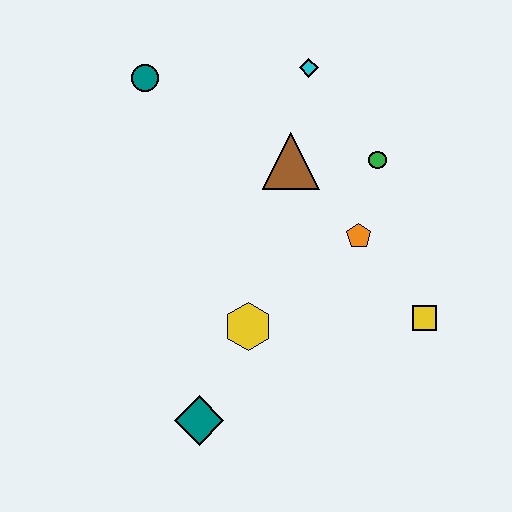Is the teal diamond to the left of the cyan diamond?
Yes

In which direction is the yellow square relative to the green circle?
The yellow square is below the green circle.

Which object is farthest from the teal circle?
The yellow square is farthest from the teal circle.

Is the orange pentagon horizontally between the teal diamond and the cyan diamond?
No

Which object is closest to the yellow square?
The orange pentagon is closest to the yellow square.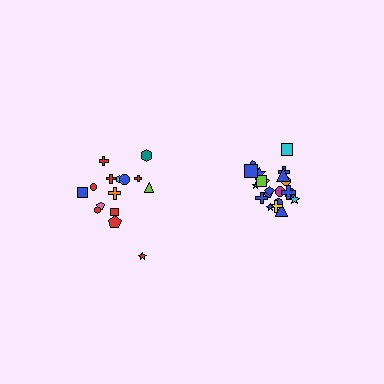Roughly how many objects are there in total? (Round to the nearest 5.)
Roughly 35 objects in total.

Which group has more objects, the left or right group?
The right group.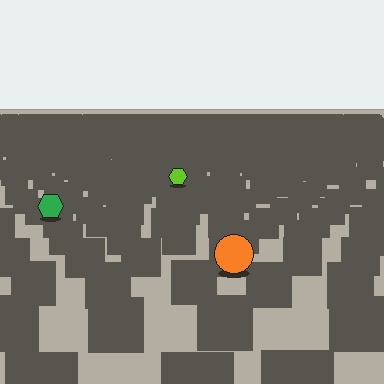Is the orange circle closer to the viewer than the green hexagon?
Yes. The orange circle is closer — you can tell from the texture gradient: the ground texture is coarser near it.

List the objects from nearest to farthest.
From nearest to farthest: the orange circle, the green hexagon, the lime hexagon.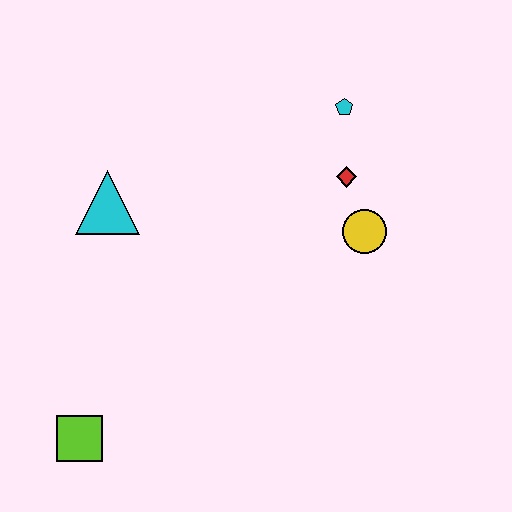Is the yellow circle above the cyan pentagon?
No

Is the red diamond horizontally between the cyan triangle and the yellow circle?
Yes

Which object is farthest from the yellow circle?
The lime square is farthest from the yellow circle.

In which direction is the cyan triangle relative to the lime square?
The cyan triangle is above the lime square.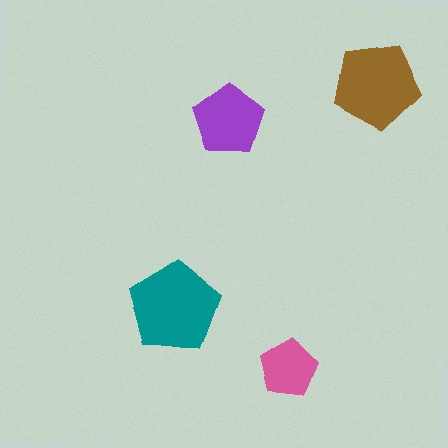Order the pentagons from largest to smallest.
the teal one, the brown one, the purple one, the pink one.